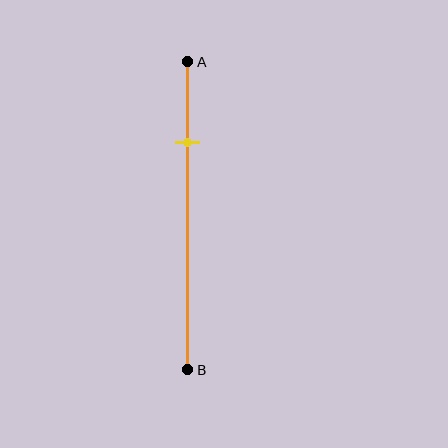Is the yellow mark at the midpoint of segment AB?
No, the mark is at about 25% from A, not at the 50% midpoint.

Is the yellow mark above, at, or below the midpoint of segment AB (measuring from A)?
The yellow mark is above the midpoint of segment AB.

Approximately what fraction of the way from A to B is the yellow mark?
The yellow mark is approximately 25% of the way from A to B.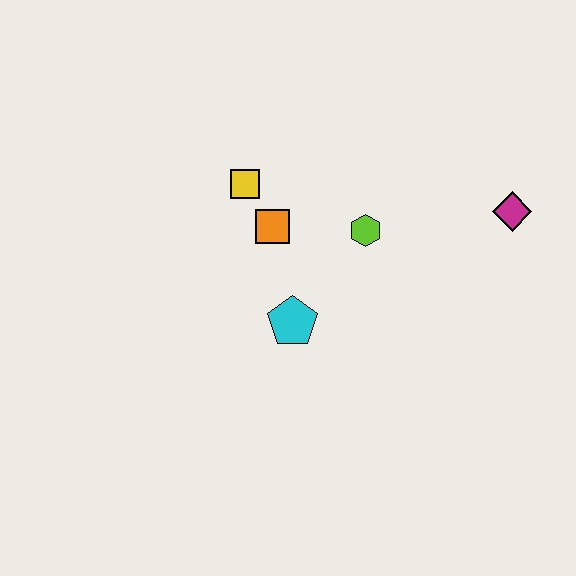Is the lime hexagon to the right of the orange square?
Yes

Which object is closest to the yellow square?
The orange square is closest to the yellow square.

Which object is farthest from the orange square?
The magenta diamond is farthest from the orange square.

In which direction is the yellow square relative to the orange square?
The yellow square is above the orange square.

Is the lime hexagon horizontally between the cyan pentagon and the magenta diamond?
Yes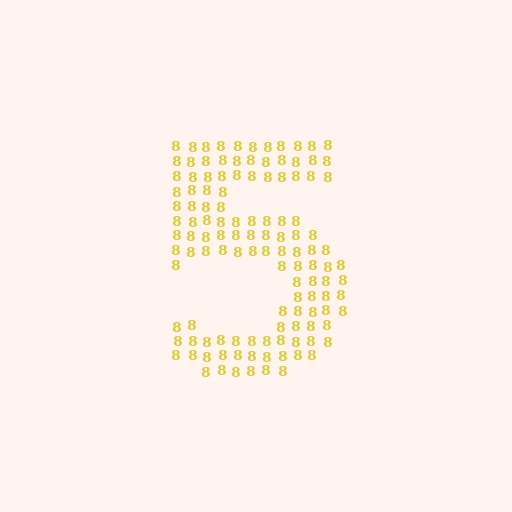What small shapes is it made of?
It is made of small digit 8's.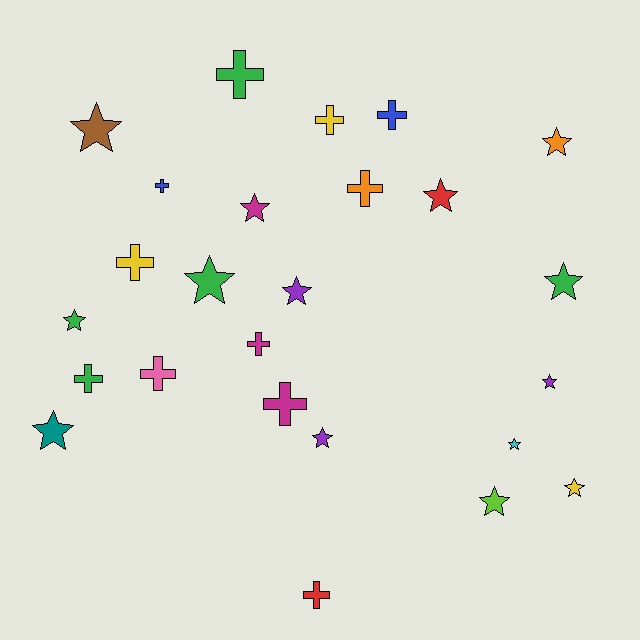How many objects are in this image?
There are 25 objects.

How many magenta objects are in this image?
There are 3 magenta objects.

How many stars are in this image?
There are 14 stars.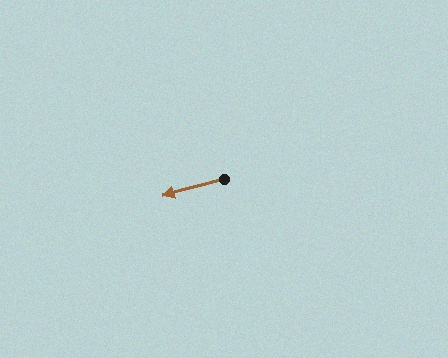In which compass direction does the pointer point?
West.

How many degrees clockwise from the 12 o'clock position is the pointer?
Approximately 255 degrees.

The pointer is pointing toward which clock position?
Roughly 9 o'clock.